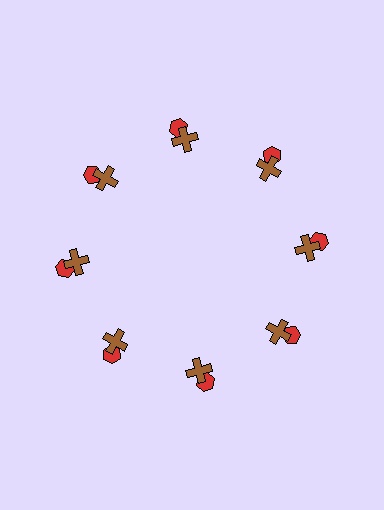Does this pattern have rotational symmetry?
Yes, this pattern has 8-fold rotational symmetry. It looks the same after rotating 45 degrees around the center.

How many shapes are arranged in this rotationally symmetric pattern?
There are 16 shapes, arranged in 8 groups of 2.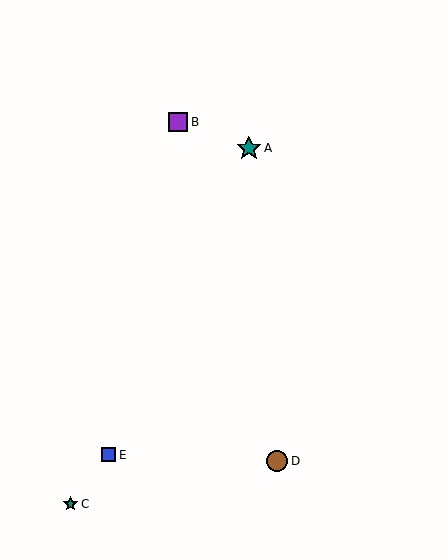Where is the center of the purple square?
The center of the purple square is at (178, 122).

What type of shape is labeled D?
Shape D is a brown circle.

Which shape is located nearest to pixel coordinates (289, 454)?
The brown circle (labeled D) at (277, 461) is nearest to that location.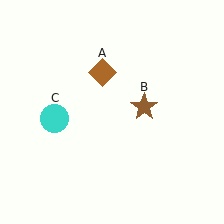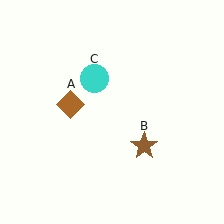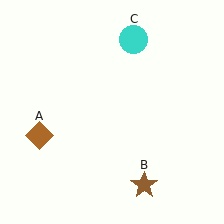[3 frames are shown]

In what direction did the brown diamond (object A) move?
The brown diamond (object A) moved down and to the left.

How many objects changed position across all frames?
3 objects changed position: brown diamond (object A), brown star (object B), cyan circle (object C).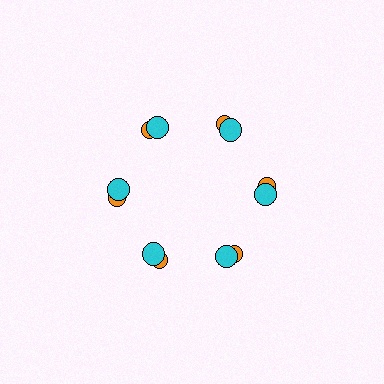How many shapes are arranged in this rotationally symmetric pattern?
There are 12 shapes, arranged in 6 groups of 2.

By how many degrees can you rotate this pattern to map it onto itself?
The pattern maps onto itself every 60 degrees of rotation.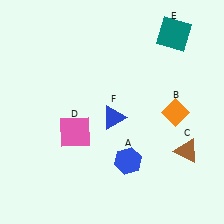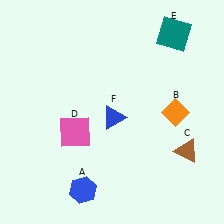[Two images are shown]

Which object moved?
The blue hexagon (A) moved left.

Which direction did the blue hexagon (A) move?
The blue hexagon (A) moved left.